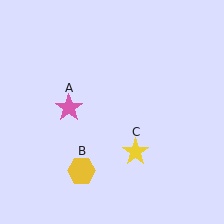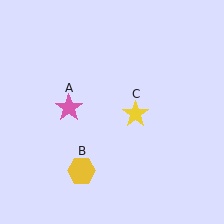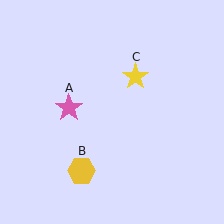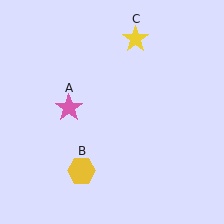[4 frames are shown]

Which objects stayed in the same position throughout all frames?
Pink star (object A) and yellow hexagon (object B) remained stationary.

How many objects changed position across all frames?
1 object changed position: yellow star (object C).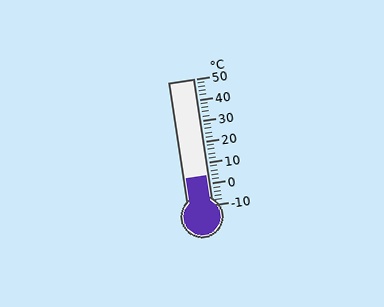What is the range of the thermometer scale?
The thermometer scale ranges from -10°C to 50°C.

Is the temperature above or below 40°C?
The temperature is below 40°C.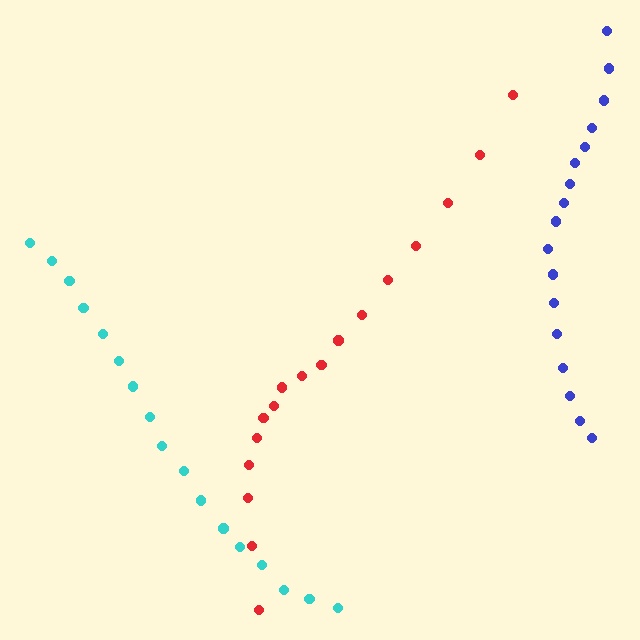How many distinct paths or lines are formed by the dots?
There are 3 distinct paths.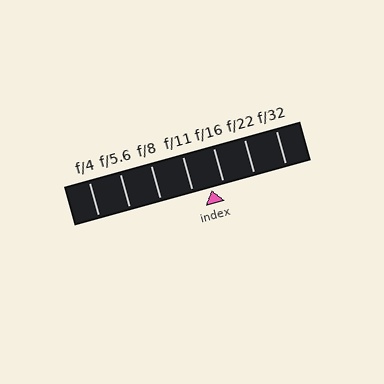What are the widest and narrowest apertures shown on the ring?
The widest aperture shown is f/4 and the narrowest is f/32.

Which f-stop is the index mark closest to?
The index mark is closest to f/16.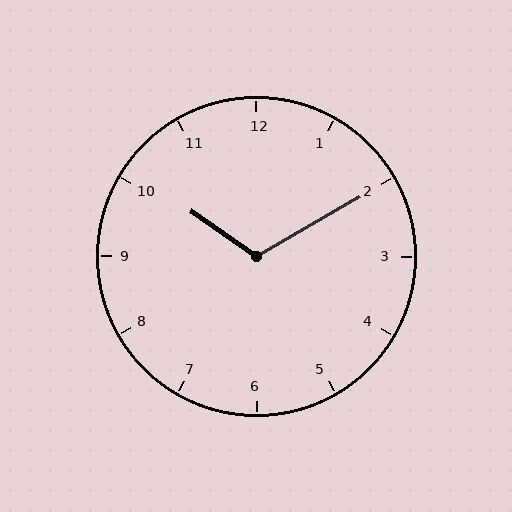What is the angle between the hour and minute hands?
Approximately 115 degrees.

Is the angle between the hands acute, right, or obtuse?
It is obtuse.